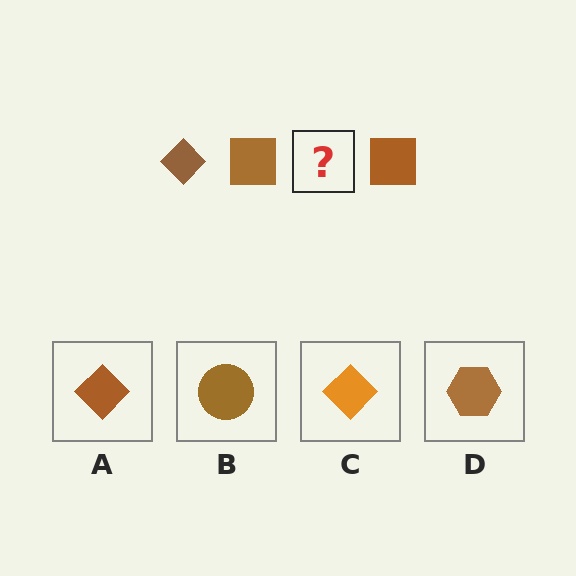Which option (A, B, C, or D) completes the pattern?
A.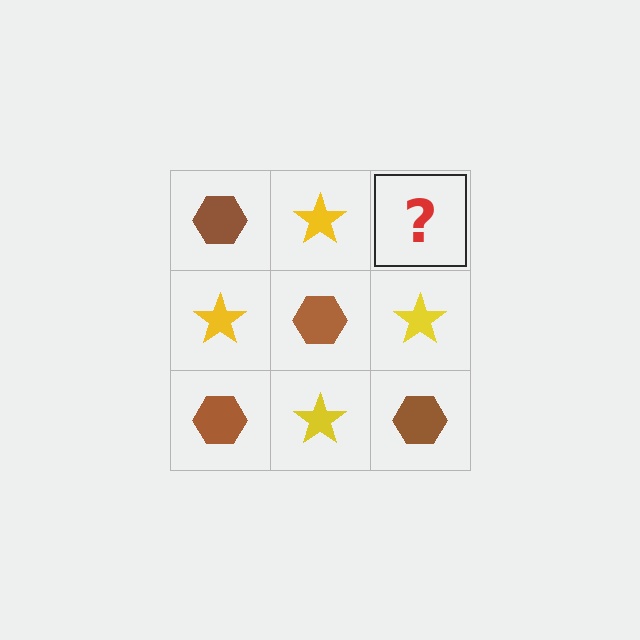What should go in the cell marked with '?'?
The missing cell should contain a brown hexagon.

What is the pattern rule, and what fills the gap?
The rule is that it alternates brown hexagon and yellow star in a checkerboard pattern. The gap should be filled with a brown hexagon.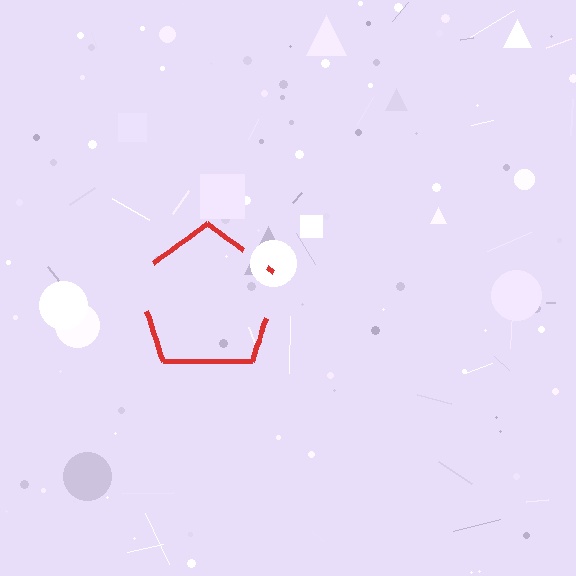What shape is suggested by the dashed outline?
The dashed outline suggests a pentagon.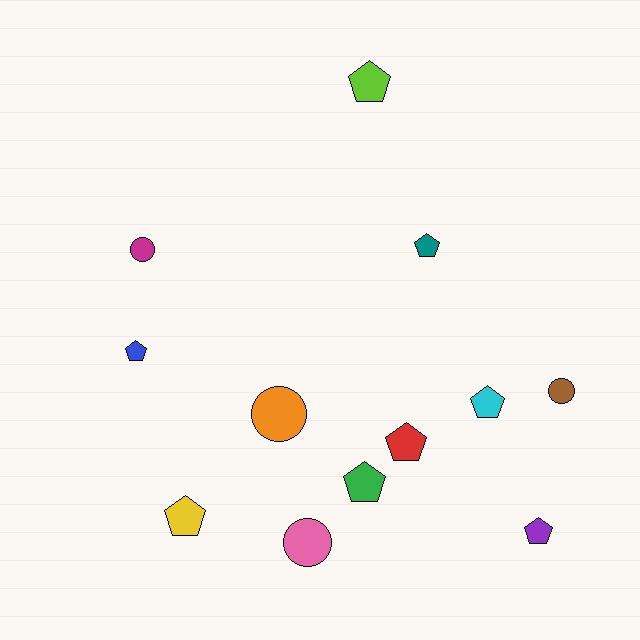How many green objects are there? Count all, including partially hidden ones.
There is 1 green object.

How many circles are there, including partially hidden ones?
There are 4 circles.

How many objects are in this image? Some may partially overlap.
There are 12 objects.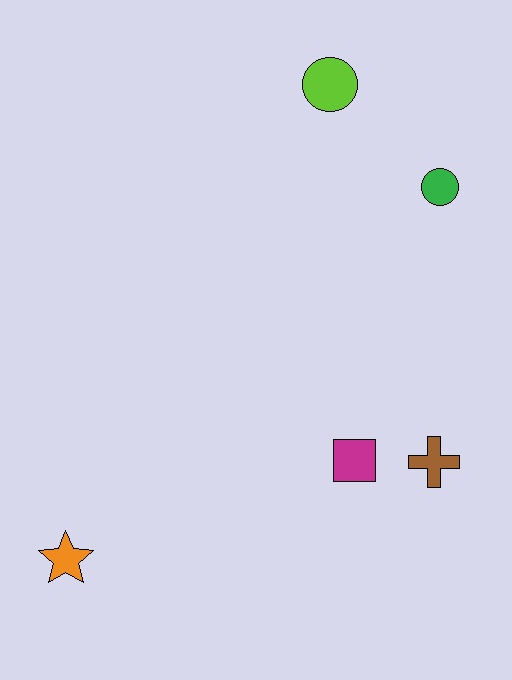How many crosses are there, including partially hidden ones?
There is 1 cross.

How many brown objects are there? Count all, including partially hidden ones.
There is 1 brown object.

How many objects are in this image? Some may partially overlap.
There are 5 objects.